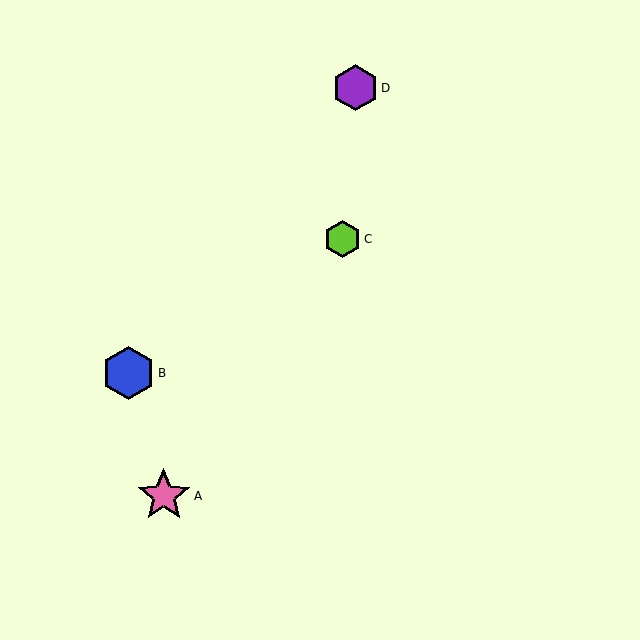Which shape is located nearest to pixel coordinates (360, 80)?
The purple hexagon (labeled D) at (355, 88) is nearest to that location.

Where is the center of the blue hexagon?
The center of the blue hexagon is at (128, 373).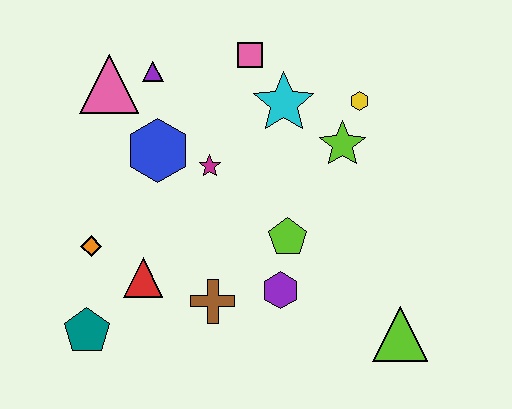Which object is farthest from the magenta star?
The lime triangle is farthest from the magenta star.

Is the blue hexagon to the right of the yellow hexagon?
No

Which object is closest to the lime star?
The yellow hexagon is closest to the lime star.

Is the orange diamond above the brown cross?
Yes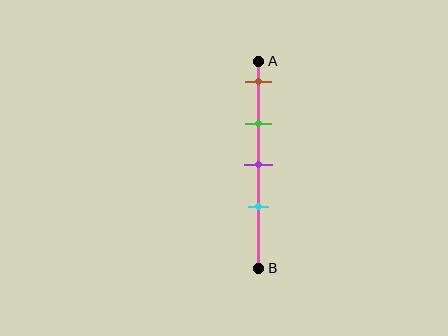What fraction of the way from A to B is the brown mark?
The brown mark is approximately 10% (0.1) of the way from A to B.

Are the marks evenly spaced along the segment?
Yes, the marks are approximately evenly spaced.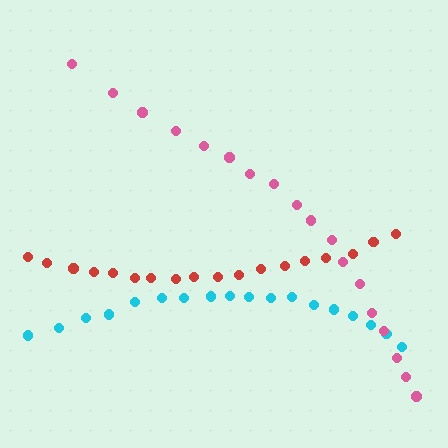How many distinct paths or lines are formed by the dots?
There are 3 distinct paths.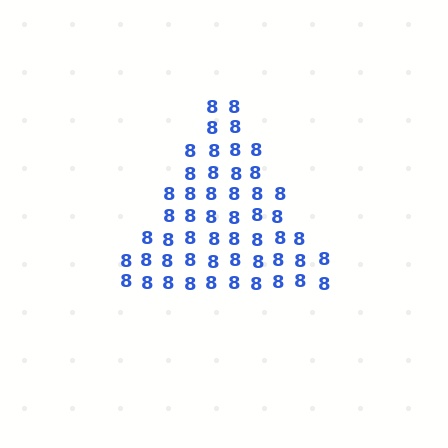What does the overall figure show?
The overall figure shows a triangle.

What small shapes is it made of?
It is made of small digit 8's.